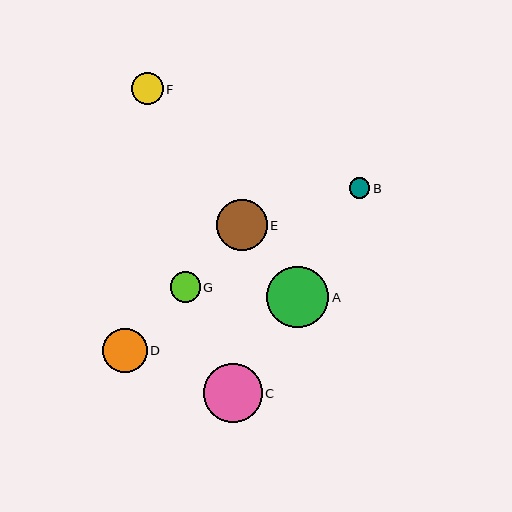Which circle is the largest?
Circle A is the largest with a size of approximately 62 pixels.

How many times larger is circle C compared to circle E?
Circle C is approximately 1.2 times the size of circle E.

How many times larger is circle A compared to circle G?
Circle A is approximately 2.0 times the size of circle G.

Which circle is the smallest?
Circle B is the smallest with a size of approximately 21 pixels.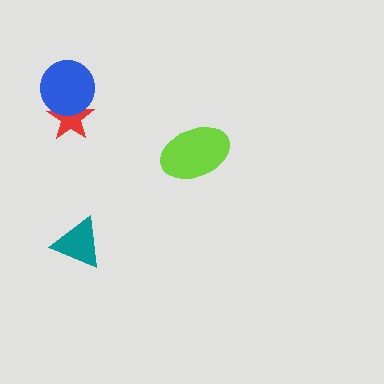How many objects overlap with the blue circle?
1 object overlaps with the blue circle.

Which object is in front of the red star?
The blue circle is in front of the red star.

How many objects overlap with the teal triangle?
0 objects overlap with the teal triangle.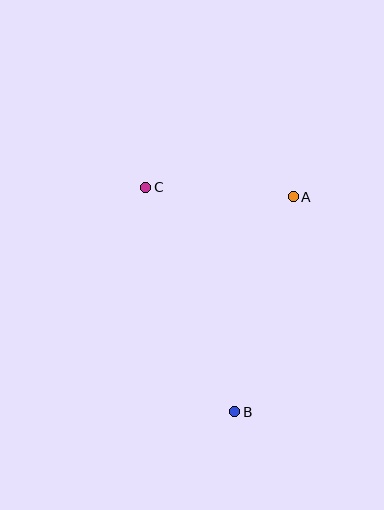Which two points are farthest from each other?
Points B and C are farthest from each other.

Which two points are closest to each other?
Points A and C are closest to each other.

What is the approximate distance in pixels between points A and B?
The distance between A and B is approximately 222 pixels.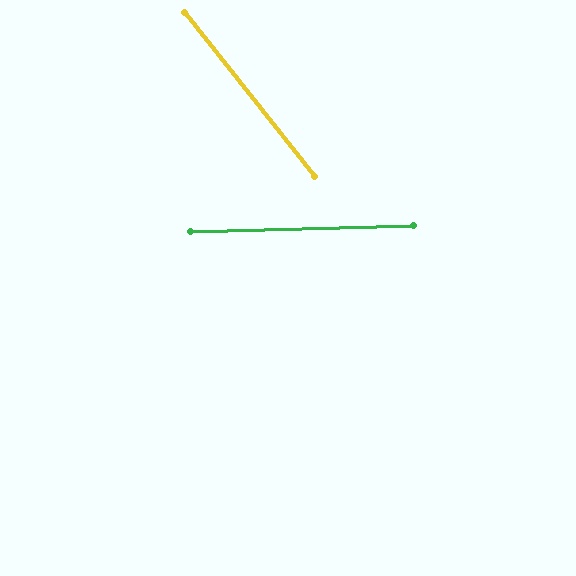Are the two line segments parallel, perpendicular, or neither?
Neither parallel nor perpendicular — they differ by about 53°.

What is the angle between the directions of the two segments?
Approximately 53 degrees.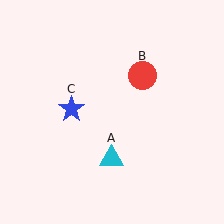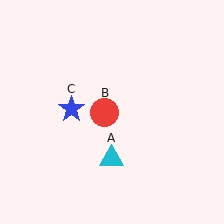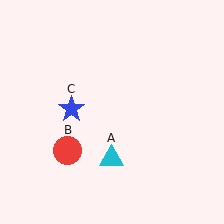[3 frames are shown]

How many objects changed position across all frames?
1 object changed position: red circle (object B).